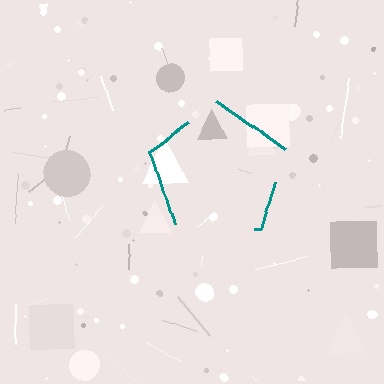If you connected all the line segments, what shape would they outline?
They would outline a pentagon.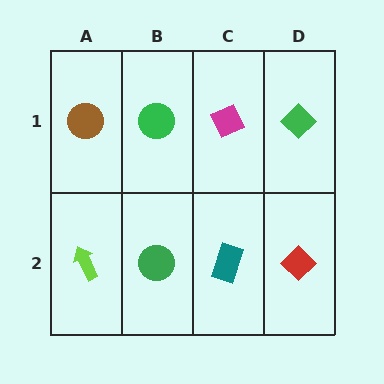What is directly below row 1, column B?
A green circle.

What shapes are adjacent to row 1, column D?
A red diamond (row 2, column D), a magenta diamond (row 1, column C).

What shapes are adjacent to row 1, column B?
A green circle (row 2, column B), a brown circle (row 1, column A), a magenta diamond (row 1, column C).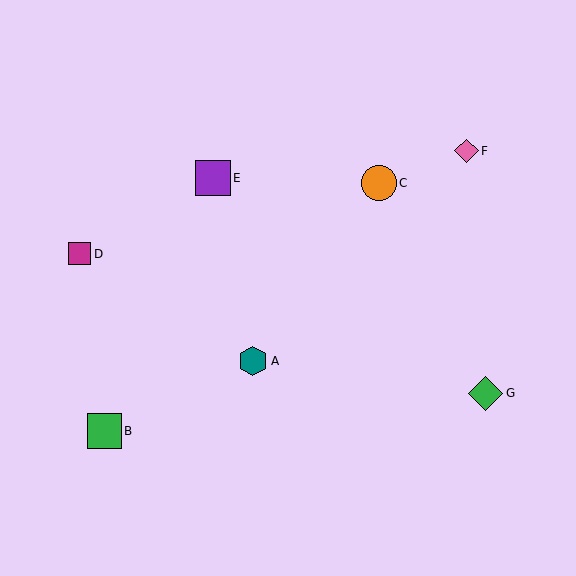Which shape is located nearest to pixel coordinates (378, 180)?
The orange circle (labeled C) at (379, 183) is nearest to that location.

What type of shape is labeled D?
Shape D is a magenta square.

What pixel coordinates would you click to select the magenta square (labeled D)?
Click at (80, 254) to select the magenta square D.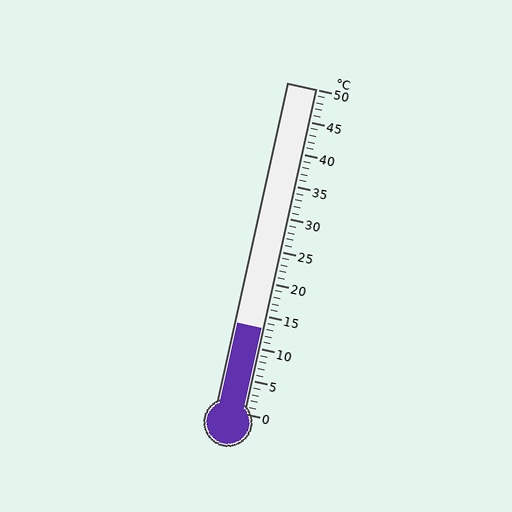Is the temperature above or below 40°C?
The temperature is below 40°C.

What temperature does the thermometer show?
The thermometer shows approximately 13°C.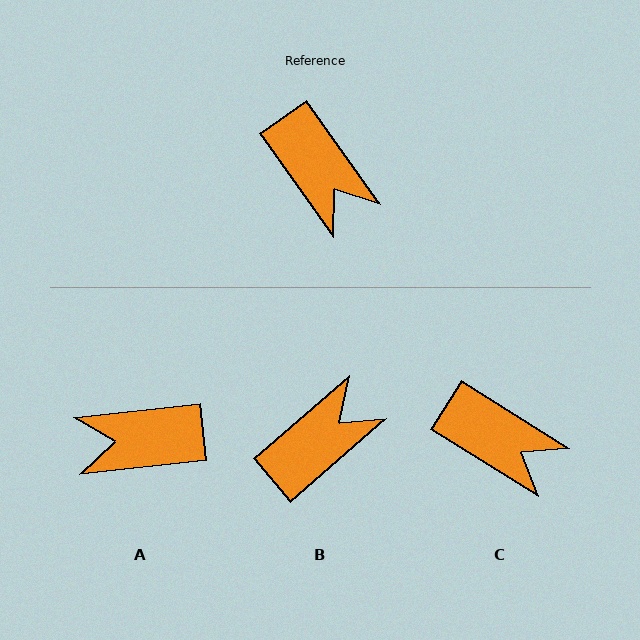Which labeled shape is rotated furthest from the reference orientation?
A, about 119 degrees away.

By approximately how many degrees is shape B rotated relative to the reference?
Approximately 96 degrees counter-clockwise.